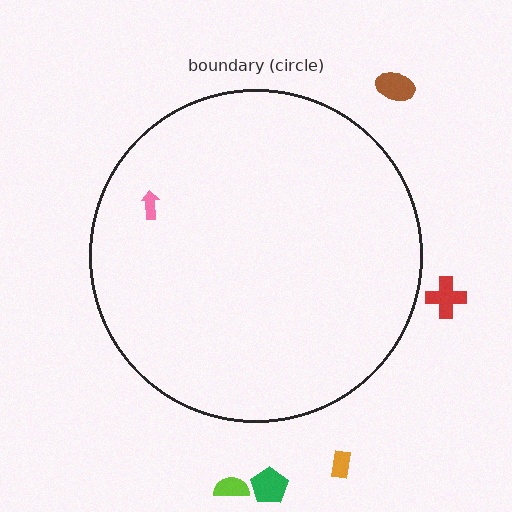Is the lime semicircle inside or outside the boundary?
Outside.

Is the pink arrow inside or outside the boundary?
Inside.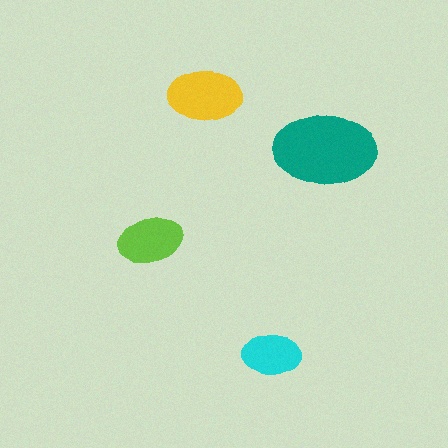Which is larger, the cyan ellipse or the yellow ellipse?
The yellow one.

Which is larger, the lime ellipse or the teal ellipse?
The teal one.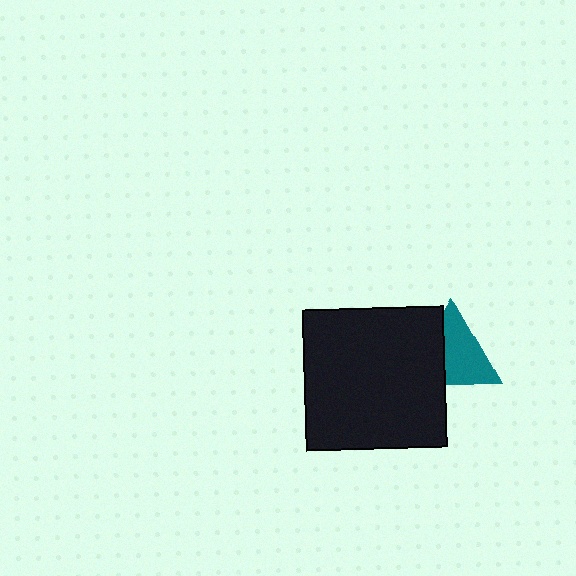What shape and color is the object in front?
The object in front is a black square.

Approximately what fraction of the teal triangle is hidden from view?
Roughly 37% of the teal triangle is hidden behind the black square.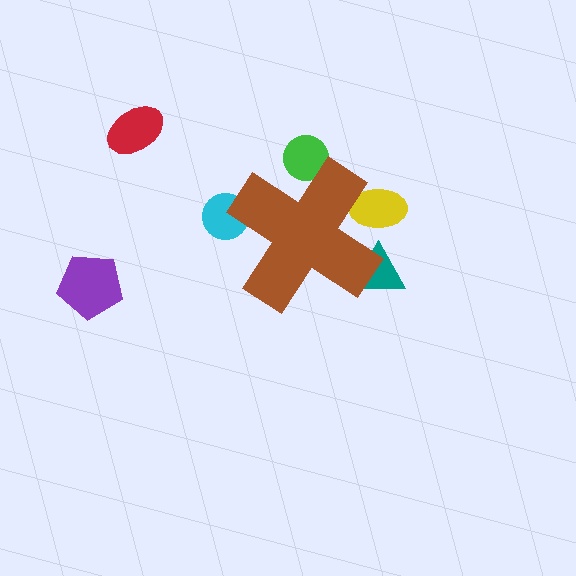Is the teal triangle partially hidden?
Yes, the teal triangle is partially hidden behind the brown cross.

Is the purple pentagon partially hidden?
No, the purple pentagon is fully visible.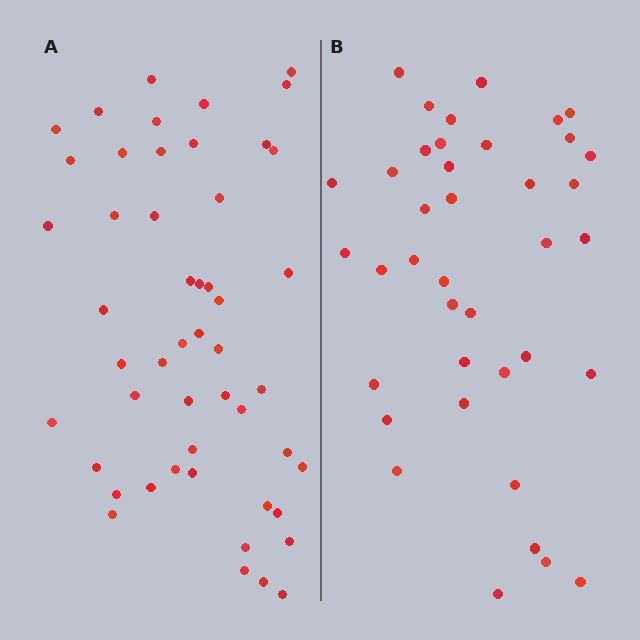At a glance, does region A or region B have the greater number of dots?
Region A (the left region) has more dots.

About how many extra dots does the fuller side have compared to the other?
Region A has roughly 12 or so more dots than region B.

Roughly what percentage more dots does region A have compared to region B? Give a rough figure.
About 30% more.